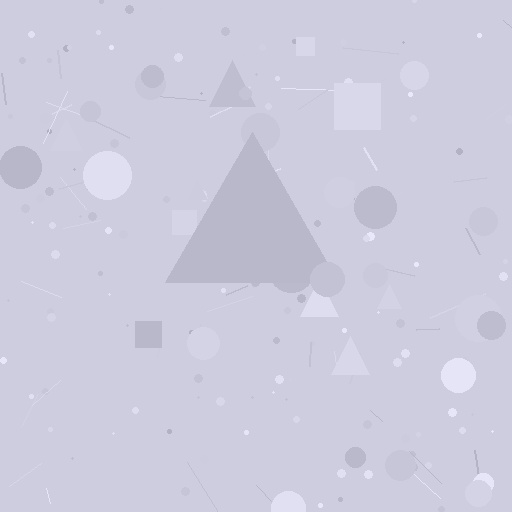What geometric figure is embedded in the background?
A triangle is embedded in the background.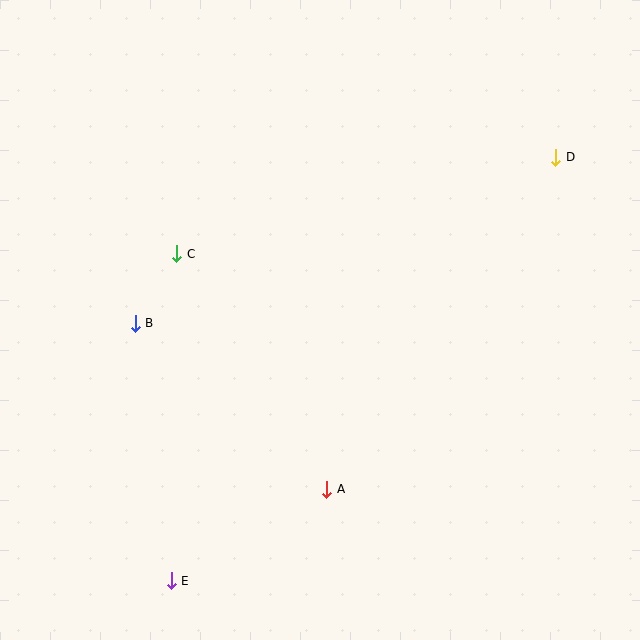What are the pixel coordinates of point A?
Point A is at (327, 489).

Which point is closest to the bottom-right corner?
Point A is closest to the bottom-right corner.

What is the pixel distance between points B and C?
The distance between B and C is 81 pixels.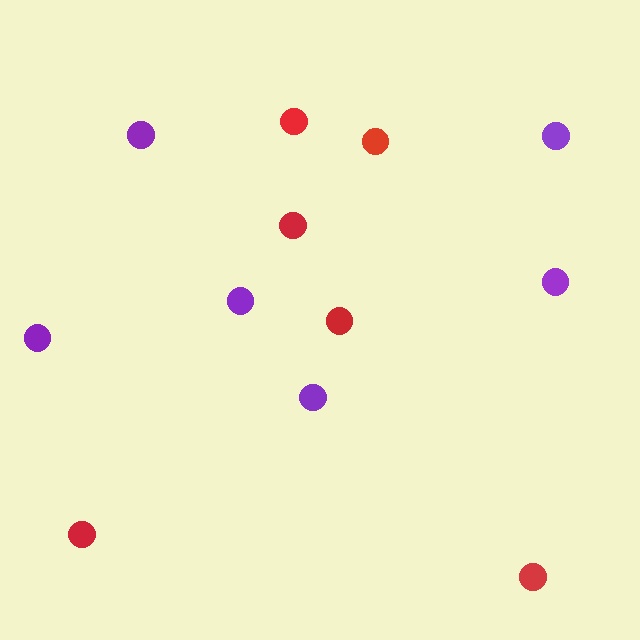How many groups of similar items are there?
There are 2 groups: one group of red circles (6) and one group of purple circles (6).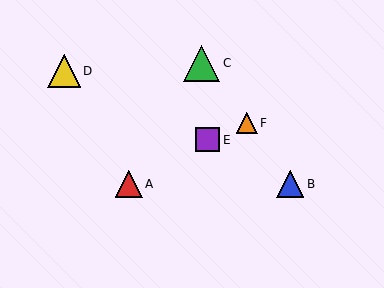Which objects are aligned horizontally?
Objects A, B are aligned horizontally.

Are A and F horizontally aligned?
No, A is at y≈184 and F is at y≈123.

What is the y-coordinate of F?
Object F is at y≈123.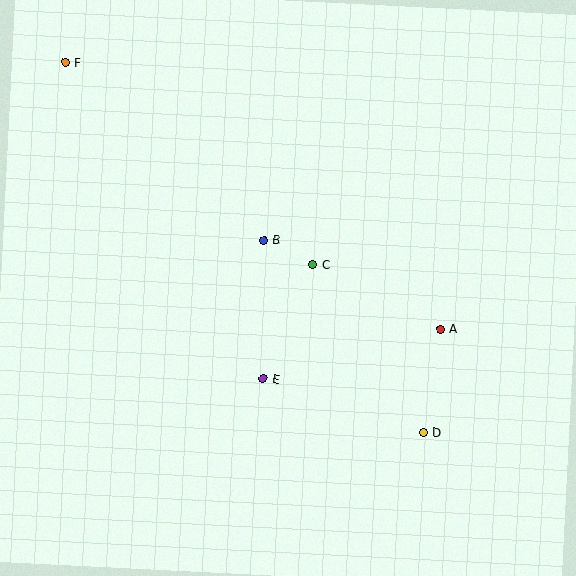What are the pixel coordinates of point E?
Point E is at (263, 379).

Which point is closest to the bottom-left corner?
Point E is closest to the bottom-left corner.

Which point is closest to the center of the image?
Point C at (313, 264) is closest to the center.